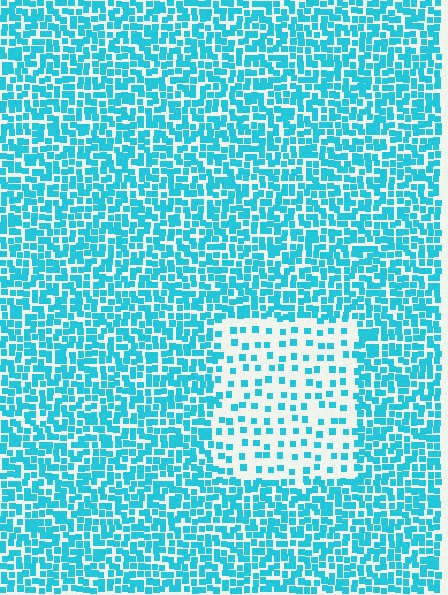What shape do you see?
I see a rectangle.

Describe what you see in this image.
The image contains small cyan elements arranged at two different densities. A rectangle-shaped region is visible where the elements are less densely packed than the surrounding area.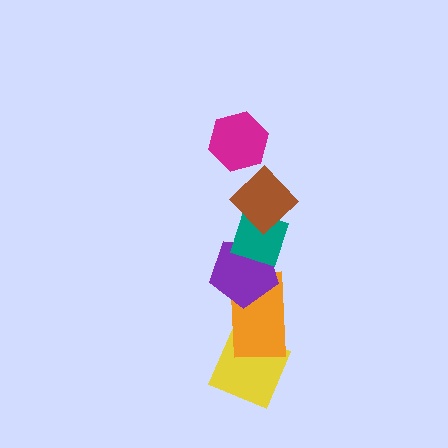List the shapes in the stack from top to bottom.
From top to bottom: the magenta hexagon, the brown diamond, the teal diamond, the purple pentagon, the orange rectangle, the yellow diamond.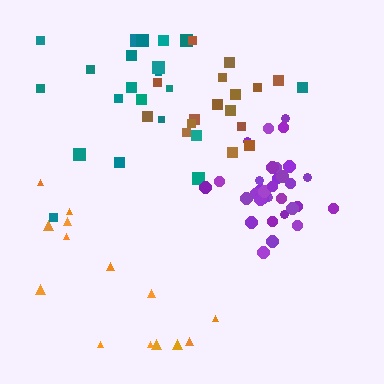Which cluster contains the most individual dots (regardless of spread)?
Purple (34).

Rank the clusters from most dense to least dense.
purple, brown, teal, orange.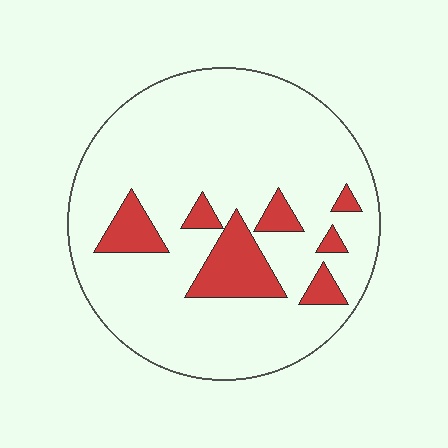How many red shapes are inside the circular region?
7.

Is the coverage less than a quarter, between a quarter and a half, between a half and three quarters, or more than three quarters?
Less than a quarter.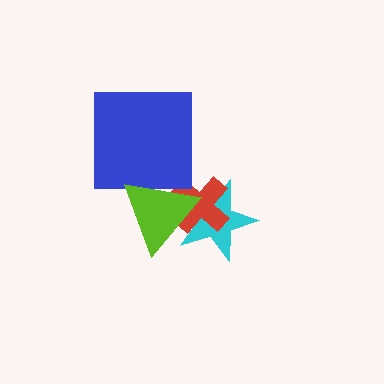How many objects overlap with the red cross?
2 objects overlap with the red cross.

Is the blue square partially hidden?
Yes, it is partially covered by another shape.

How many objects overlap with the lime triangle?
3 objects overlap with the lime triangle.